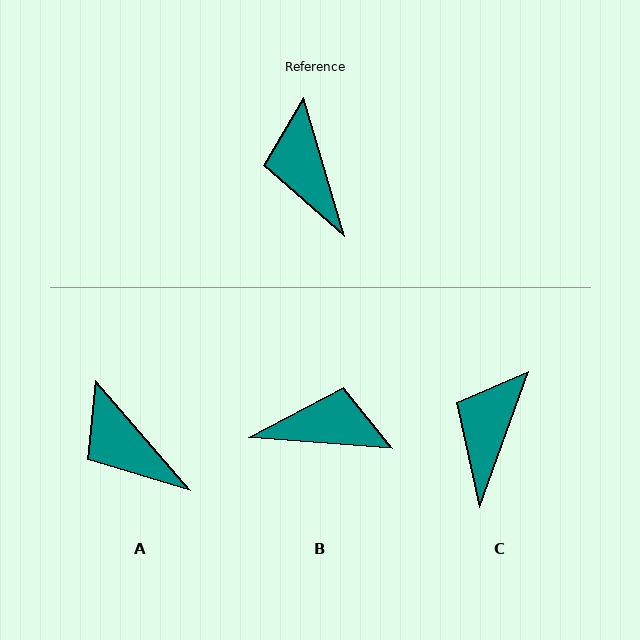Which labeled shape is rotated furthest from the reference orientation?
B, about 111 degrees away.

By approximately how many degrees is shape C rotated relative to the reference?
Approximately 36 degrees clockwise.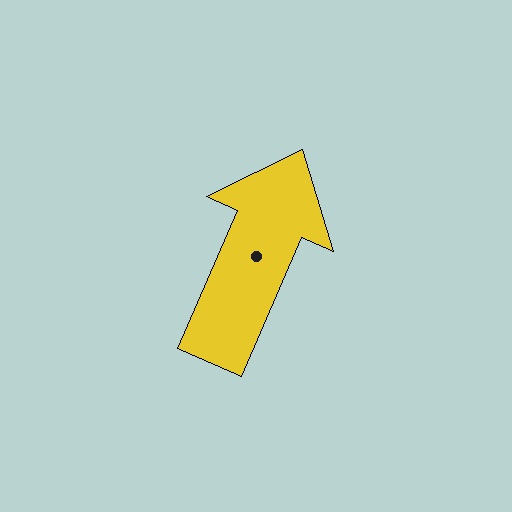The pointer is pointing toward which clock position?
Roughly 1 o'clock.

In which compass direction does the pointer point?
Northeast.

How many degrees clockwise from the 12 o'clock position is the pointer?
Approximately 24 degrees.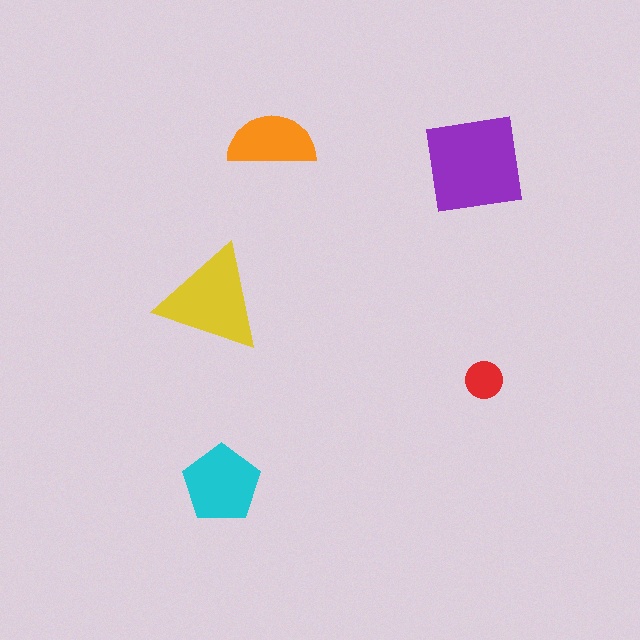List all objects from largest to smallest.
The purple square, the yellow triangle, the cyan pentagon, the orange semicircle, the red circle.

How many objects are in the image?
There are 5 objects in the image.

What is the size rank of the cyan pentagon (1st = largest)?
3rd.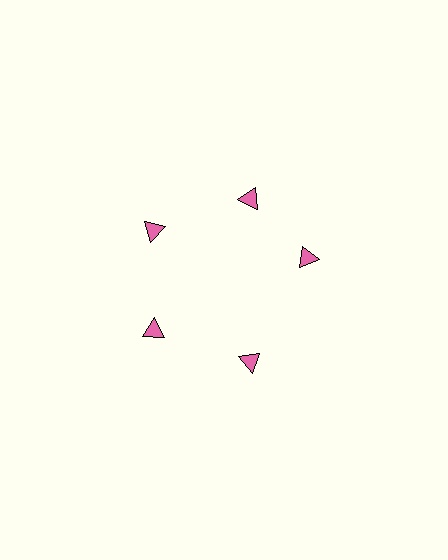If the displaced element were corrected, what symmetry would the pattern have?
It would have 5-fold rotational symmetry — the pattern would map onto itself every 72 degrees.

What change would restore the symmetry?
The symmetry would be restored by rotating it back into even spacing with its neighbors so that all 5 triangles sit at equal angles and equal distance from the center.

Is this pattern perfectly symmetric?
No. The 5 pink triangles are arranged in a ring, but one element near the 3 o'clock position is rotated out of alignment along the ring, breaking the 5-fold rotational symmetry.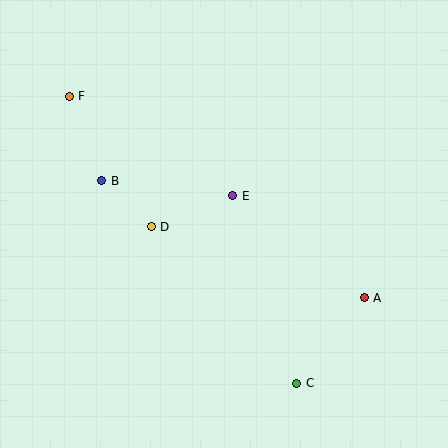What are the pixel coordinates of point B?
Point B is at (101, 181).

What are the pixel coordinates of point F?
Point F is at (69, 96).